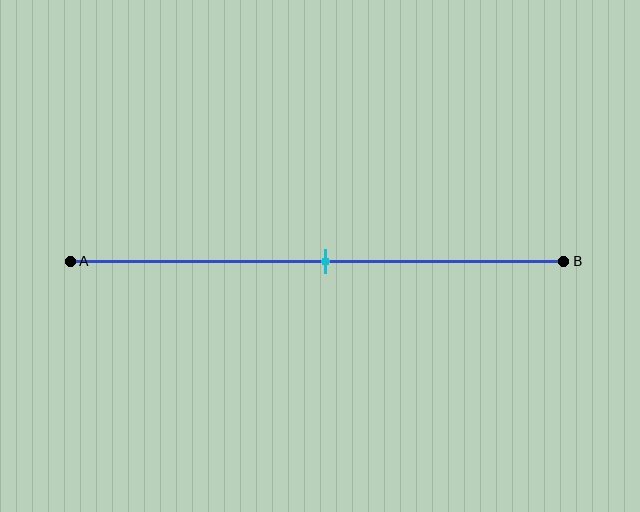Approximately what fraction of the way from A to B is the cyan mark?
The cyan mark is approximately 50% of the way from A to B.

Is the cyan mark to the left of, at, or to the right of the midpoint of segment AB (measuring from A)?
The cyan mark is approximately at the midpoint of segment AB.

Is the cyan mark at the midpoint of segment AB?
Yes, the mark is approximately at the midpoint.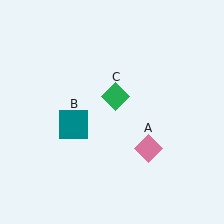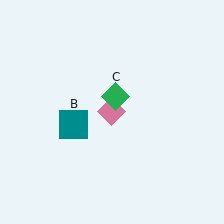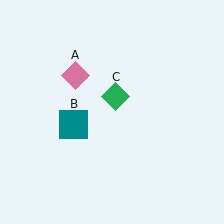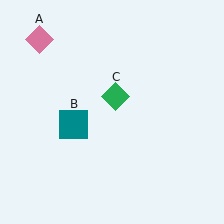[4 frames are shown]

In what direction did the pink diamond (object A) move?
The pink diamond (object A) moved up and to the left.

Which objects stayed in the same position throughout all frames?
Teal square (object B) and green diamond (object C) remained stationary.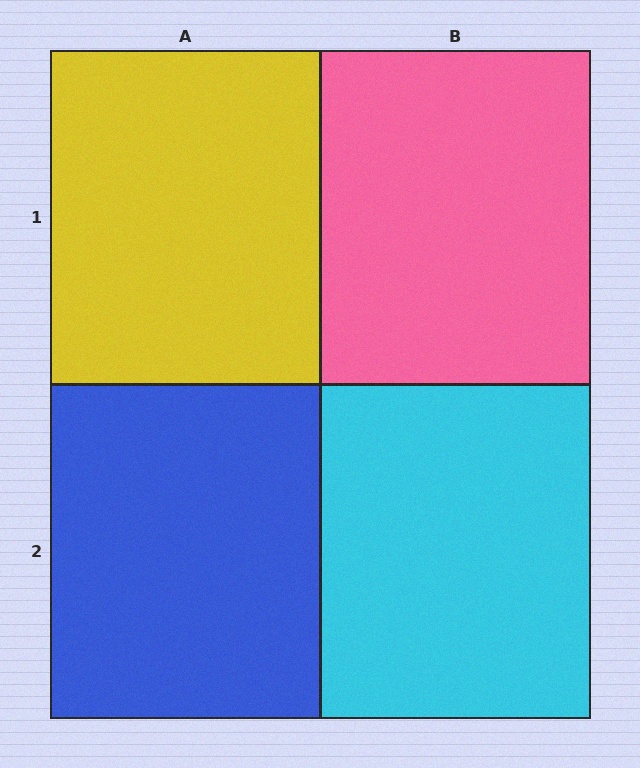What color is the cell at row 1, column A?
Yellow.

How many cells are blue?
1 cell is blue.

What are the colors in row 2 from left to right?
Blue, cyan.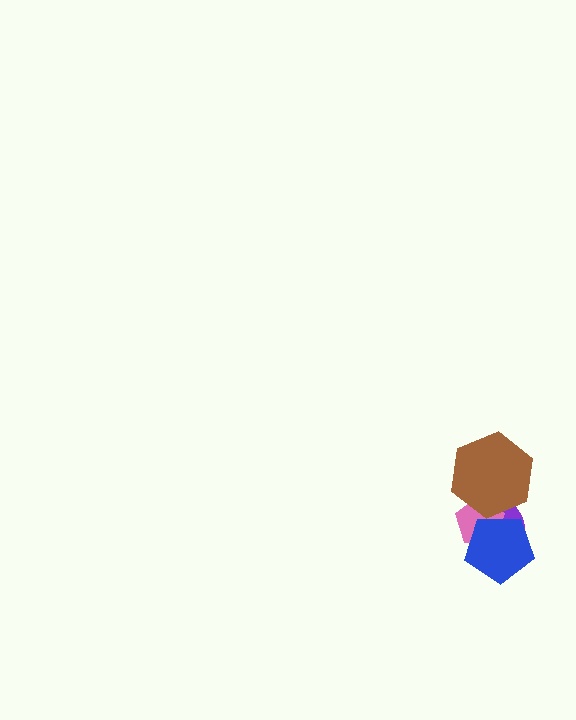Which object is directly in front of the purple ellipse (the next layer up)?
The pink pentagon is directly in front of the purple ellipse.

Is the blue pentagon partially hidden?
No, no other shape covers it.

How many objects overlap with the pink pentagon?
3 objects overlap with the pink pentagon.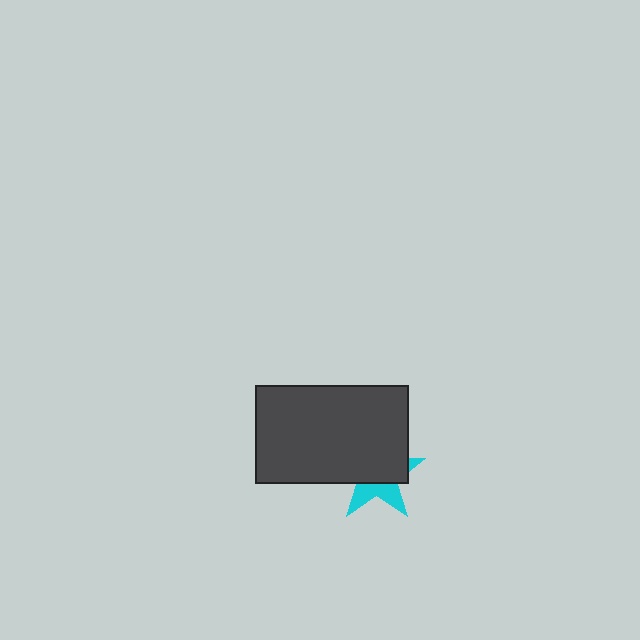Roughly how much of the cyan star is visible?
A small part of it is visible (roughly 37%).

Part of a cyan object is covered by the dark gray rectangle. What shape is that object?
It is a star.